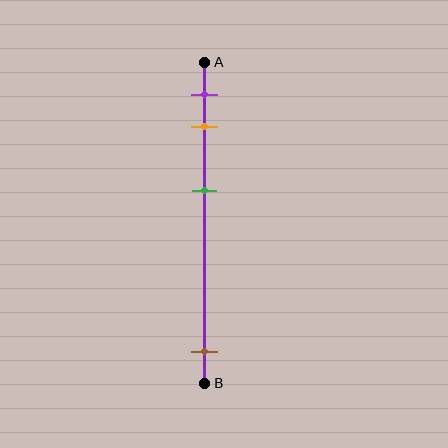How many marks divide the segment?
There are 4 marks dividing the segment.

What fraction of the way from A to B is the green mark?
The green mark is approximately 40% (0.4) of the way from A to B.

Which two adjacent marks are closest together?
The purple and orange marks are the closest adjacent pair.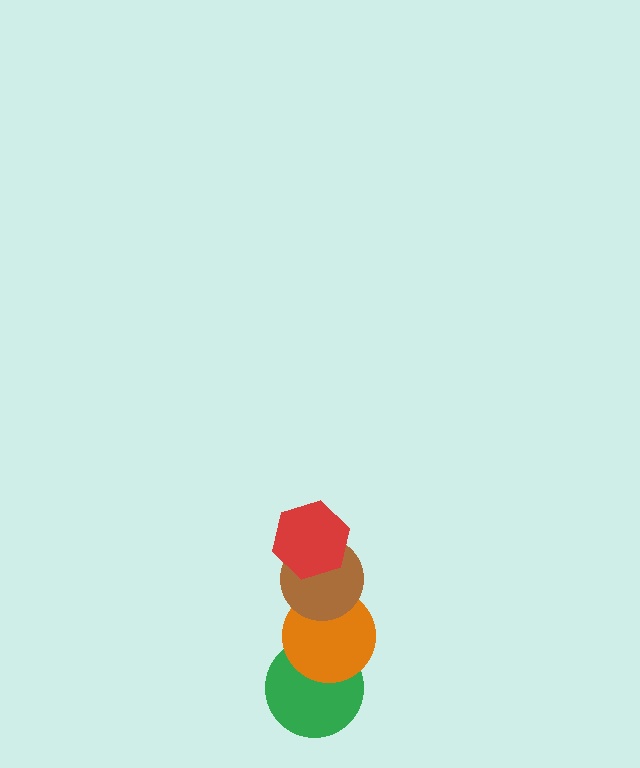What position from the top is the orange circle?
The orange circle is 3rd from the top.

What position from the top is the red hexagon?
The red hexagon is 1st from the top.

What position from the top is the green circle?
The green circle is 4th from the top.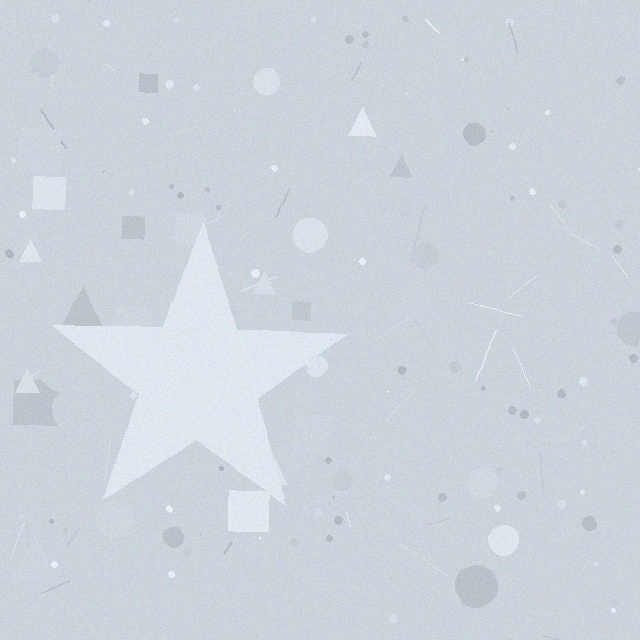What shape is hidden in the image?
A star is hidden in the image.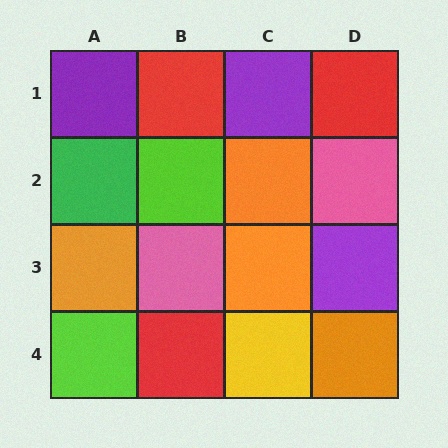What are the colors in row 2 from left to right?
Green, lime, orange, pink.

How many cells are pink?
2 cells are pink.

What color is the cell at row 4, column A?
Lime.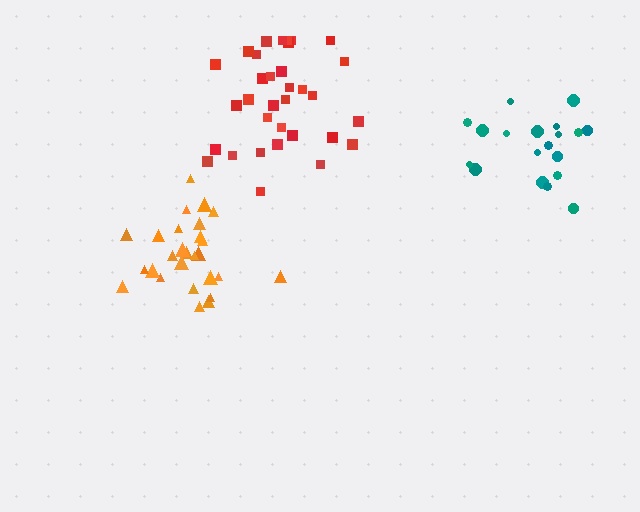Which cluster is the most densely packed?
Orange.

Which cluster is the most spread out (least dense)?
Teal.